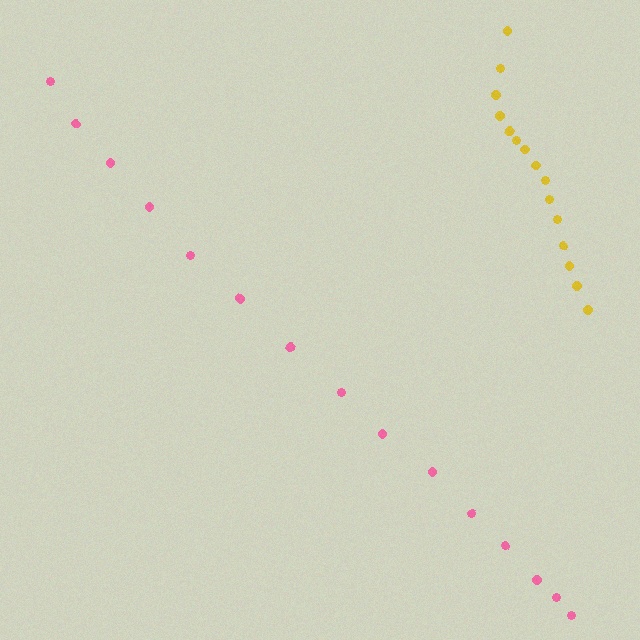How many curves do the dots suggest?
There are 2 distinct paths.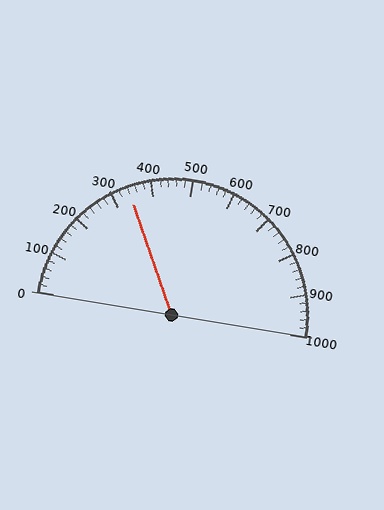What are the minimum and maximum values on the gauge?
The gauge ranges from 0 to 1000.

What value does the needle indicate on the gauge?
The needle indicates approximately 340.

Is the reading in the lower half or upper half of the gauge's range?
The reading is in the lower half of the range (0 to 1000).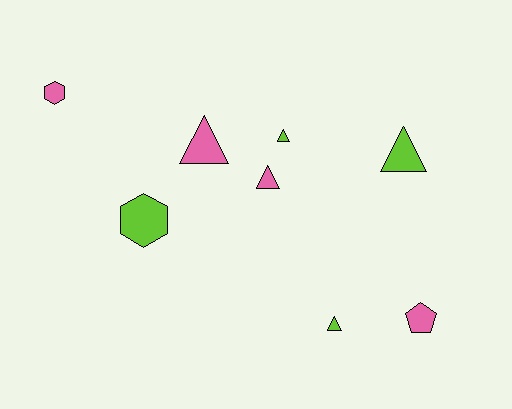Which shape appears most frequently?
Triangle, with 5 objects.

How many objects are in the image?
There are 8 objects.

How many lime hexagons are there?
There is 1 lime hexagon.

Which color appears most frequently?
Pink, with 4 objects.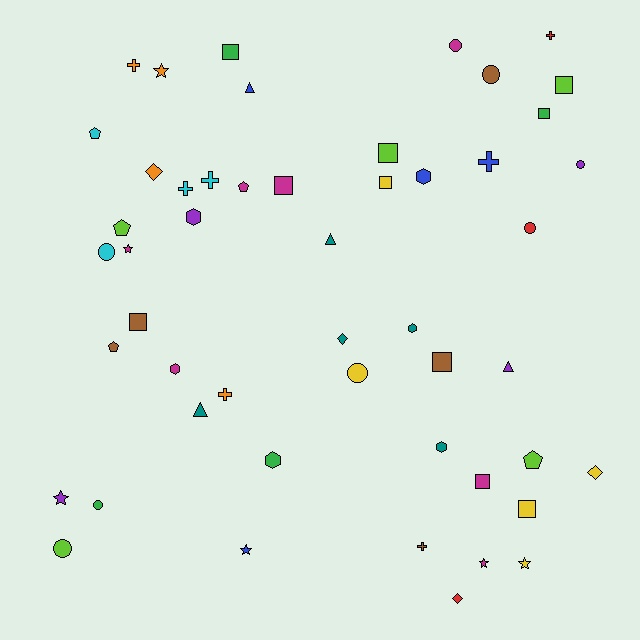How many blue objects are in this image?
There are 4 blue objects.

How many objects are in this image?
There are 50 objects.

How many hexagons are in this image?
There are 6 hexagons.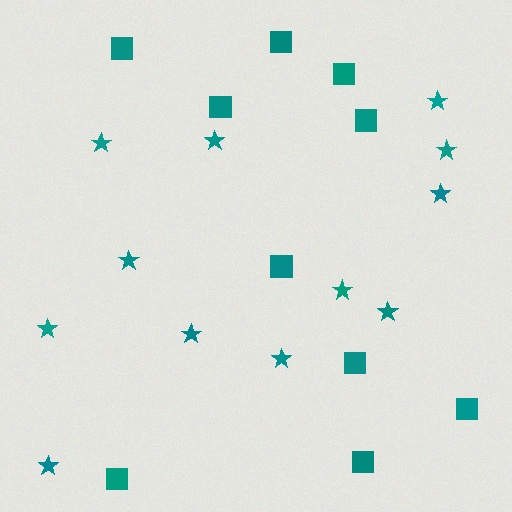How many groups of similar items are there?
There are 2 groups: one group of squares (10) and one group of stars (12).